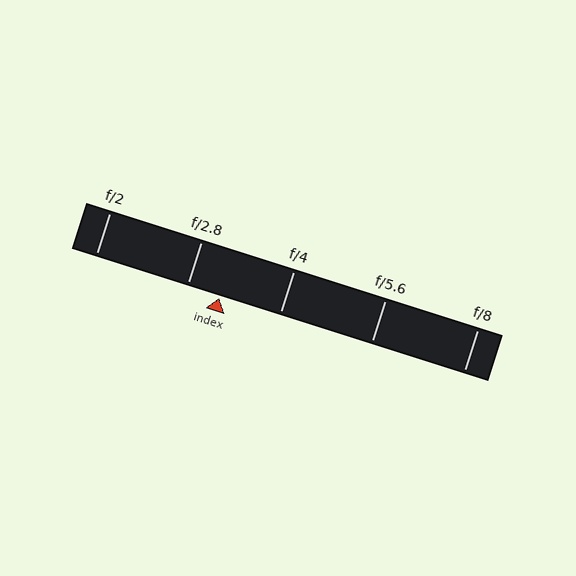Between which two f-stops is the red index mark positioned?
The index mark is between f/2.8 and f/4.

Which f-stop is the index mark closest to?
The index mark is closest to f/2.8.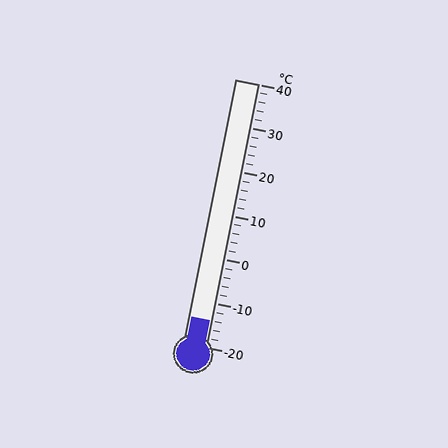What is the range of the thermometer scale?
The thermometer scale ranges from -20°C to 40°C.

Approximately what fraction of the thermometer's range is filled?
The thermometer is filled to approximately 10% of its range.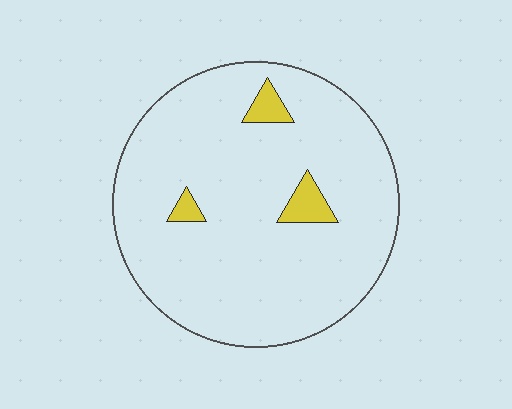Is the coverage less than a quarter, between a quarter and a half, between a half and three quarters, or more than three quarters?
Less than a quarter.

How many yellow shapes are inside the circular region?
3.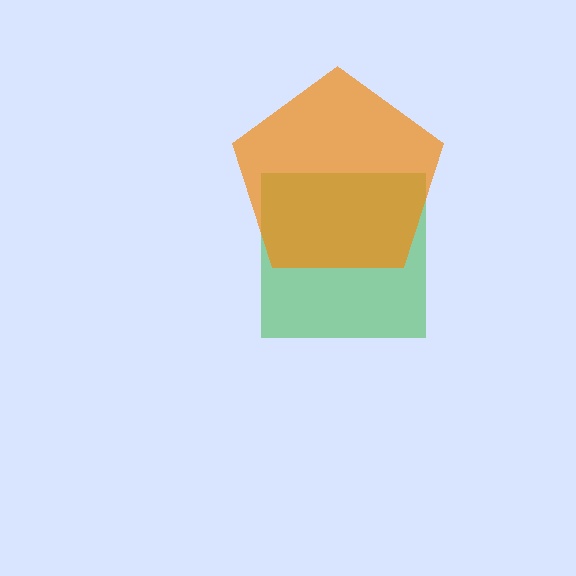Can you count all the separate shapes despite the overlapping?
Yes, there are 2 separate shapes.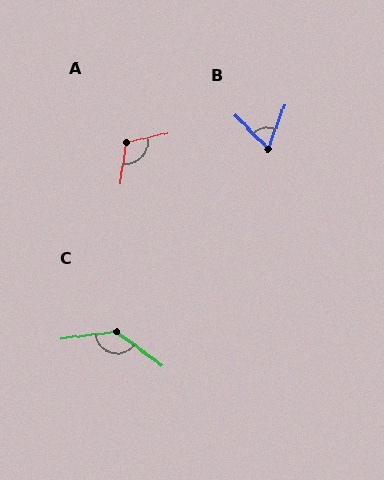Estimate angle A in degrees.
Approximately 112 degrees.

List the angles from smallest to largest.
B (64°), A (112°), C (136°).